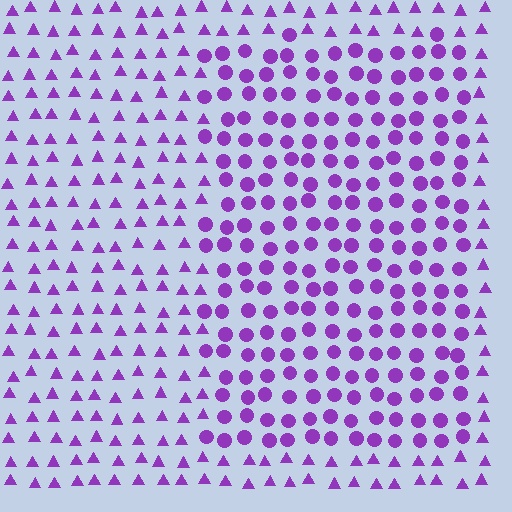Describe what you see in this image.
The image is filled with small purple elements arranged in a uniform grid. A rectangle-shaped region contains circles, while the surrounding area contains triangles. The boundary is defined purely by the change in element shape.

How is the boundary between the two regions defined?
The boundary is defined by a change in element shape: circles inside vs. triangles outside. All elements share the same color and spacing.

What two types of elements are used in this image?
The image uses circles inside the rectangle region and triangles outside it.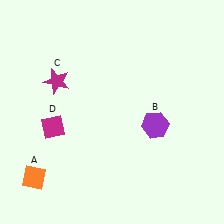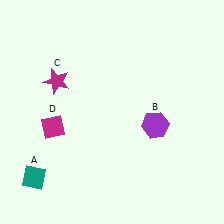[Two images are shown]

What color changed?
The diamond (A) changed from orange in Image 1 to teal in Image 2.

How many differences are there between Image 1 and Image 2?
There is 1 difference between the two images.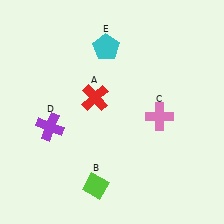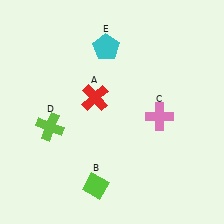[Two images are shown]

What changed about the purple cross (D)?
In Image 1, D is purple. In Image 2, it changed to lime.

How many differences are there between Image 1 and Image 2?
There is 1 difference between the two images.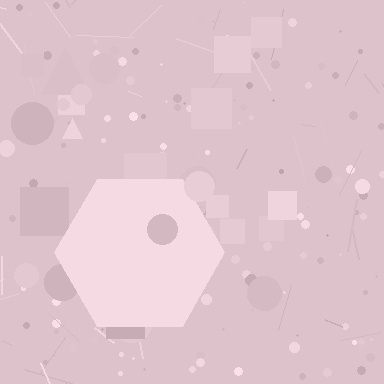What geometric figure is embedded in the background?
A hexagon is embedded in the background.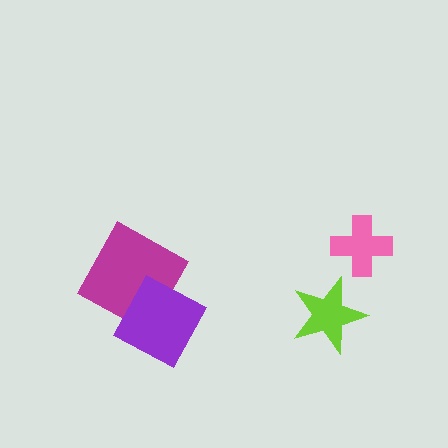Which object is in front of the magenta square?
The purple diamond is in front of the magenta square.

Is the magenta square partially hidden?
Yes, it is partially covered by another shape.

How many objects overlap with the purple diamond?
1 object overlaps with the purple diamond.